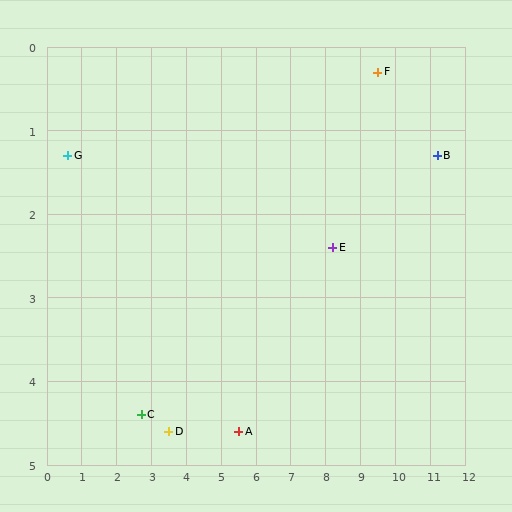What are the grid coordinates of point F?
Point F is at approximately (9.5, 0.3).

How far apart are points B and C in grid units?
Points B and C are about 9.0 grid units apart.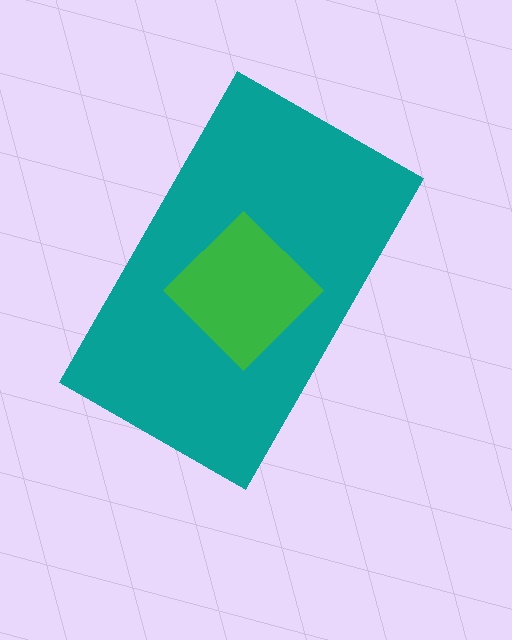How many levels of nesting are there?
2.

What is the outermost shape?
The teal rectangle.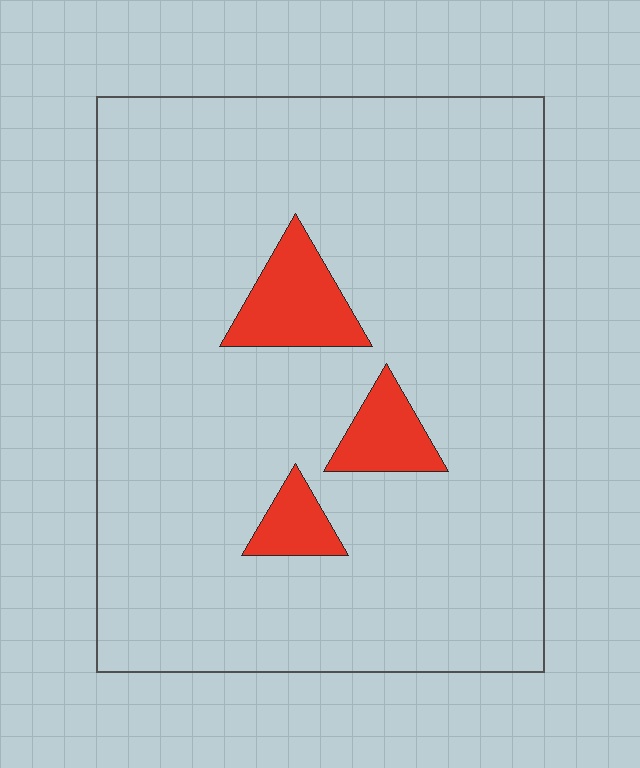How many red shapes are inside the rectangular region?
3.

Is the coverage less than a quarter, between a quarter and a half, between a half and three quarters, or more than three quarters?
Less than a quarter.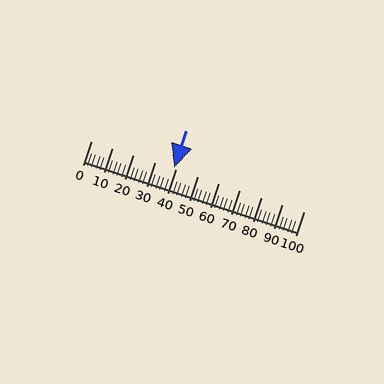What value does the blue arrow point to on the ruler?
The blue arrow points to approximately 39.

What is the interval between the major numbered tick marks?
The major tick marks are spaced 10 units apart.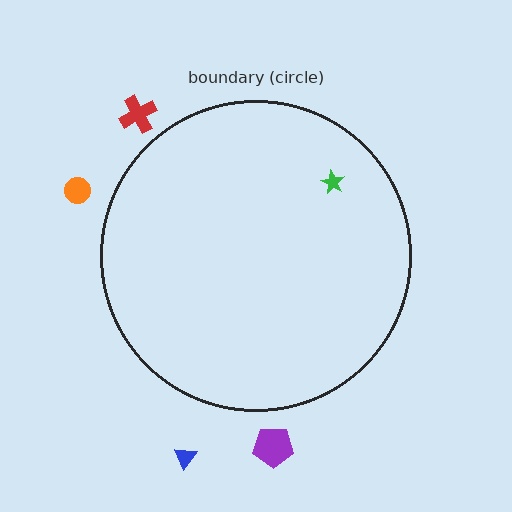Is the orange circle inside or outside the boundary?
Outside.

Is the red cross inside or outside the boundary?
Outside.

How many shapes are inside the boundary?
1 inside, 4 outside.